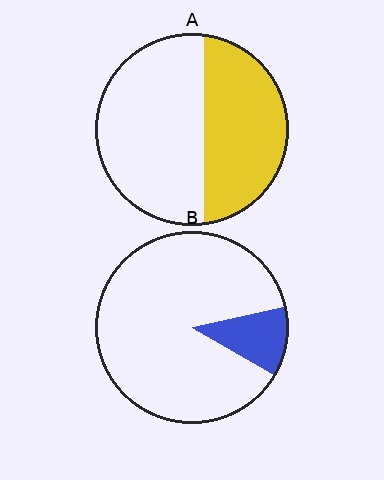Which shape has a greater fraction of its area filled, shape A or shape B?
Shape A.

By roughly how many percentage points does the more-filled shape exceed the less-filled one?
By roughly 30 percentage points (A over B).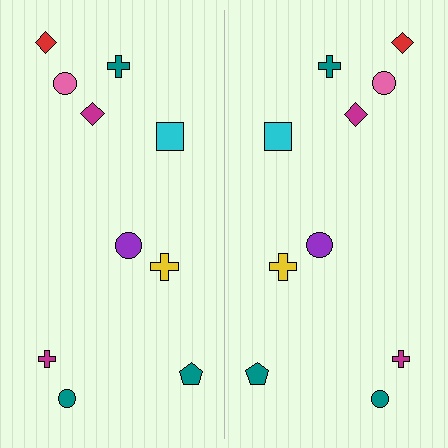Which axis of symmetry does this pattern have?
The pattern has a vertical axis of symmetry running through the center of the image.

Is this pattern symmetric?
Yes, this pattern has bilateral (reflection) symmetry.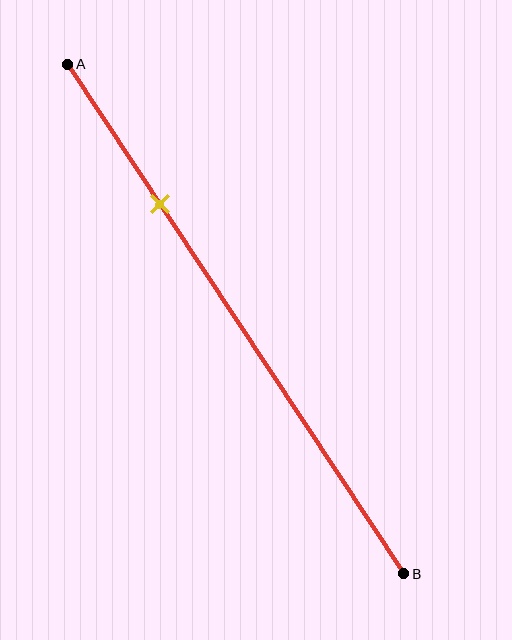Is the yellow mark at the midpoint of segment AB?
No, the mark is at about 30% from A, not at the 50% midpoint.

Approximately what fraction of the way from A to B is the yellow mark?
The yellow mark is approximately 30% of the way from A to B.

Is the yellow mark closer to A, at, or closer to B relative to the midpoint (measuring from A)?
The yellow mark is closer to point A than the midpoint of segment AB.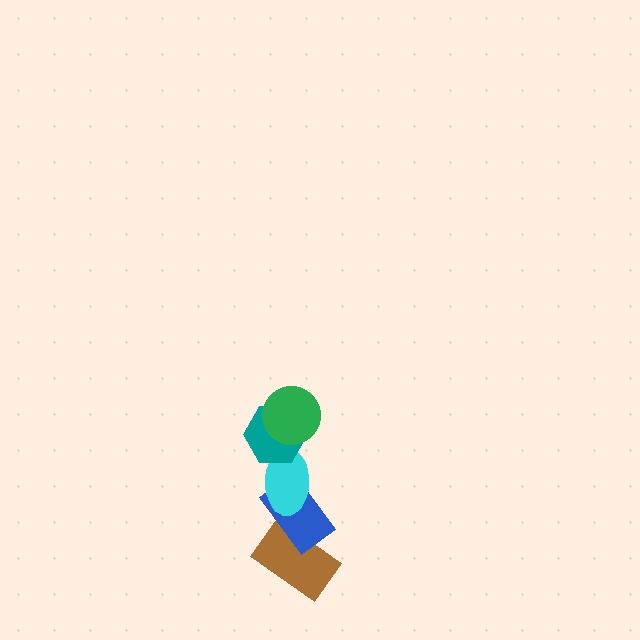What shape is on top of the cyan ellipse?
The teal hexagon is on top of the cyan ellipse.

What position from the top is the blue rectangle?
The blue rectangle is 4th from the top.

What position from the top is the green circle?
The green circle is 1st from the top.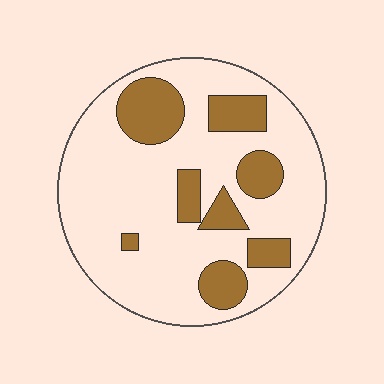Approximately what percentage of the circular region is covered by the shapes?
Approximately 25%.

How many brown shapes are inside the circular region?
8.